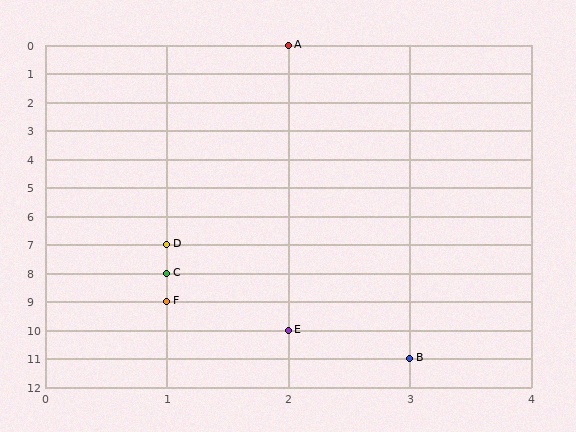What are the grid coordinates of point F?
Point F is at grid coordinates (1, 9).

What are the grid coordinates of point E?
Point E is at grid coordinates (2, 10).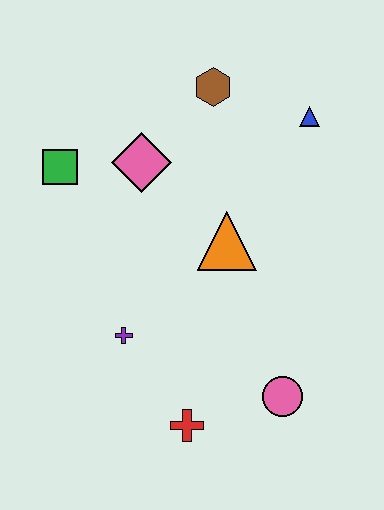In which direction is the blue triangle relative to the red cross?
The blue triangle is above the red cross.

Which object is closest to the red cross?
The pink circle is closest to the red cross.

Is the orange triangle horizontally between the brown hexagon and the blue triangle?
Yes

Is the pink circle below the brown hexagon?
Yes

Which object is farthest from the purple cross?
The blue triangle is farthest from the purple cross.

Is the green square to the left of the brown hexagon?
Yes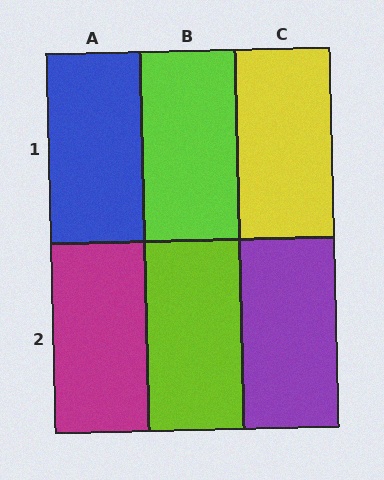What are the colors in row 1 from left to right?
Blue, lime, yellow.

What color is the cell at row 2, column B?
Lime.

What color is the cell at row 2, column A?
Magenta.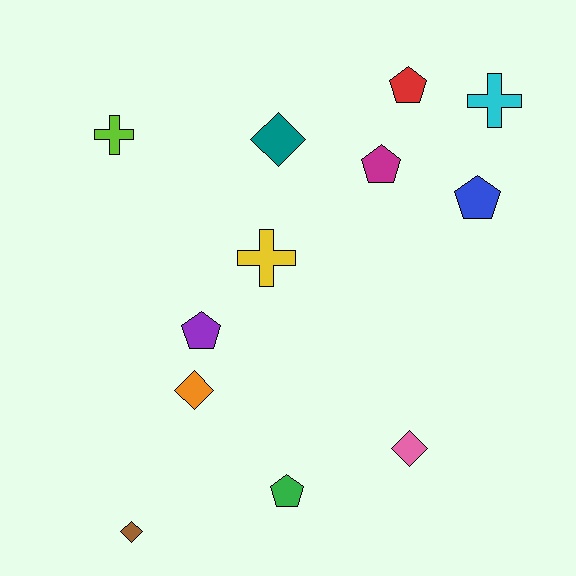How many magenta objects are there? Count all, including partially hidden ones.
There is 1 magenta object.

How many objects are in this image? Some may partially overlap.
There are 12 objects.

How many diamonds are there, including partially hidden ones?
There are 4 diamonds.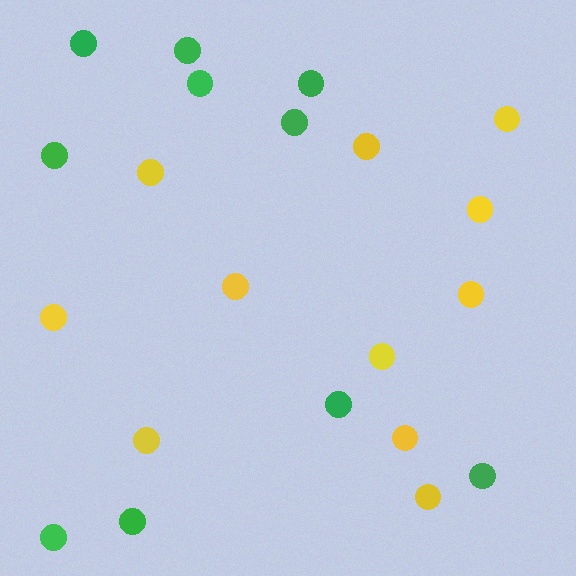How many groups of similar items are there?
There are 2 groups: one group of yellow circles (11) and one group of green circles (10).